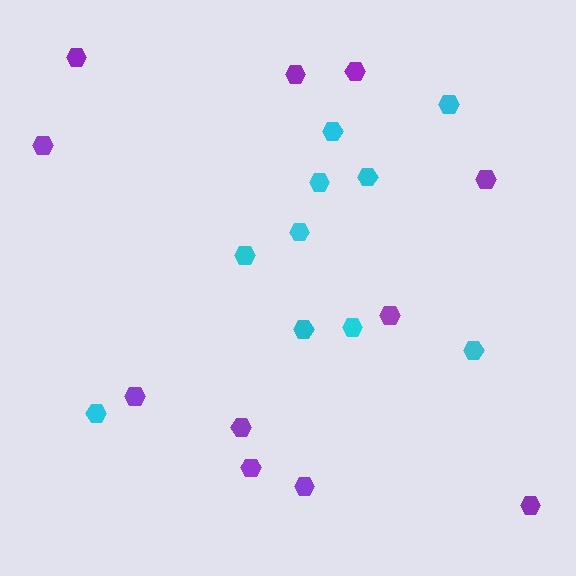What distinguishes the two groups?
There are 2 groups: one group of cyan hexagons (10) and one group of purple hexagons (11).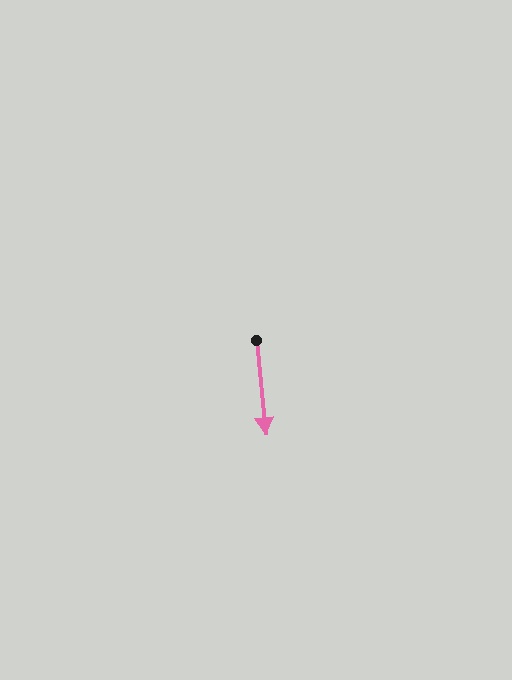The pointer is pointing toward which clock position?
Roughly 6 o'clock.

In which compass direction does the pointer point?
South.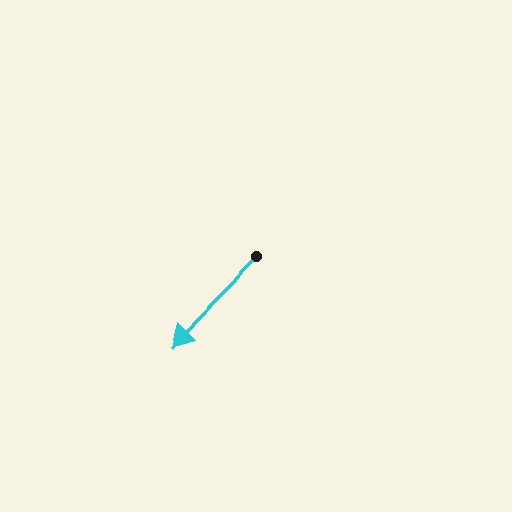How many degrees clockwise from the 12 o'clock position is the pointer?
Approximately 224 degrees.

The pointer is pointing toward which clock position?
Roughly 7 o'clock.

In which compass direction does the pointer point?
Southwest.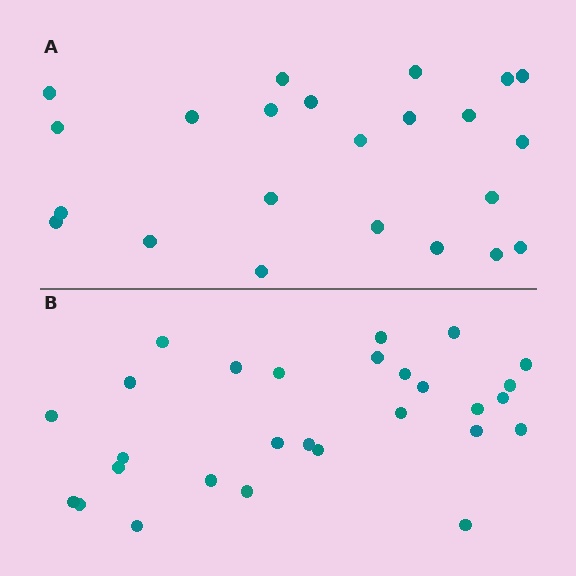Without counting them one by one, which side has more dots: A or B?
Region B (the bottom region) has more dots.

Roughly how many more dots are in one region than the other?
Region B has about 5 more dots than region A.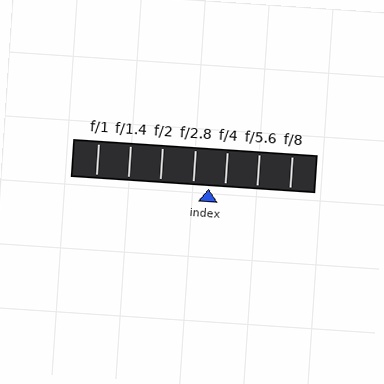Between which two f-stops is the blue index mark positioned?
The index mark is between f/2.8 and f/4.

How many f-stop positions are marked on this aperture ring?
There are 7 f-stop positions marked.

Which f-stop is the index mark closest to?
The index mark is closest to f/4.